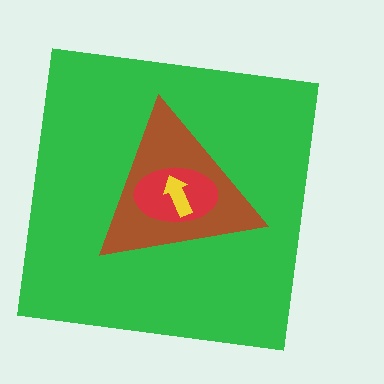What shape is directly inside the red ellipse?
The yellow arrow.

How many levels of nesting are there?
4.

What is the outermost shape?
The green square.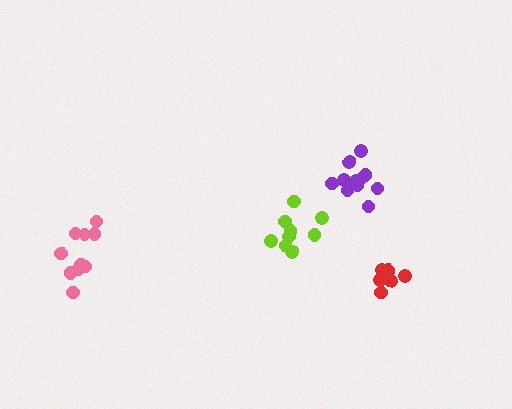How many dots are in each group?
Group 1: 7 dots, Group 2: 9 dots, Group 3: 11 dots, Group 4: 10 dots (37 total).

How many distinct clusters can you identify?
There are 4 distinct clusters.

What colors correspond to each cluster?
The clusters are colored: red, lime, purple, pink.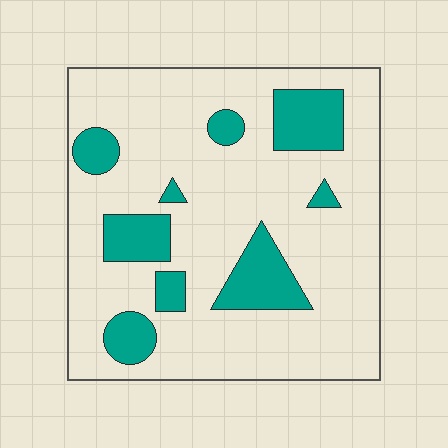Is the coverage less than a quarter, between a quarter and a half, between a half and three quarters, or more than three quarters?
Less than a quarter.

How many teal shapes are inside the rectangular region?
9.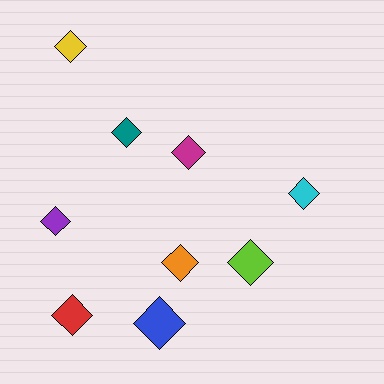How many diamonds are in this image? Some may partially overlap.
There are 9 diamonds.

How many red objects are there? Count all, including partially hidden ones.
There is 1 red object.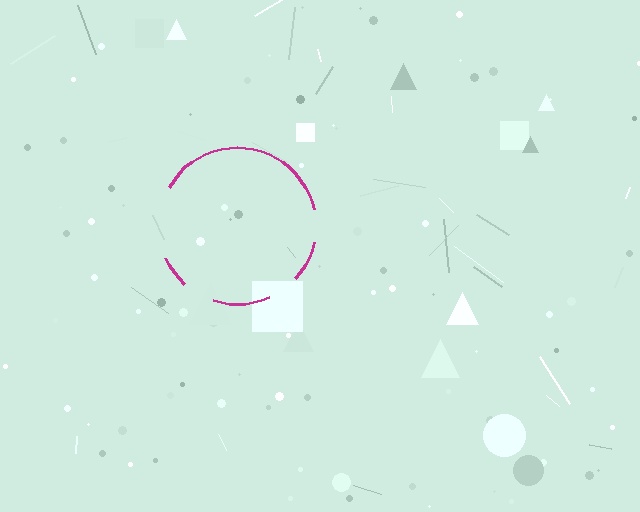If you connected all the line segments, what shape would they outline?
They would outline a circle.